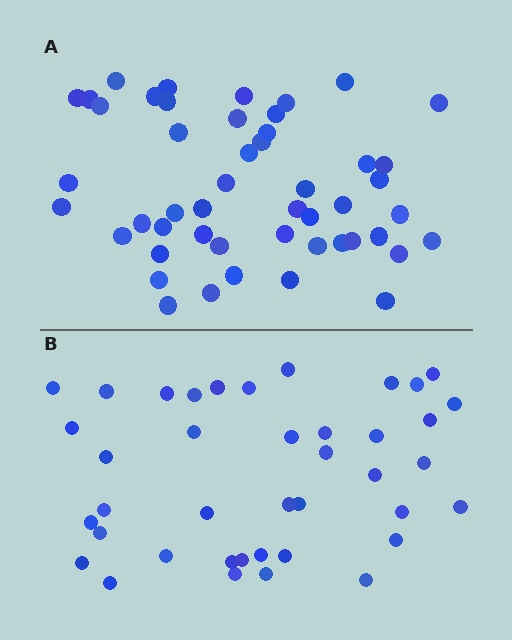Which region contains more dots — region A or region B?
Region A (the top region) has more dots.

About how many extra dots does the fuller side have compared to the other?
Region A has roughly 8 or so more dots than region B.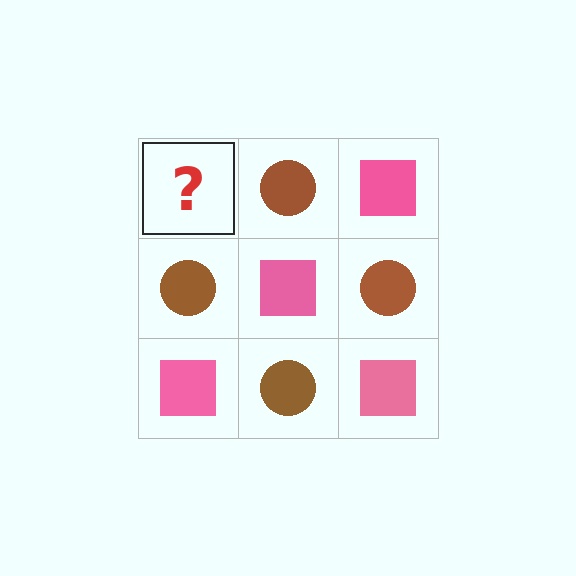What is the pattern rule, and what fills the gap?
The rule is that it alternates pink square and brown circle in a checkerboard pattern. The gap should be filled with a pink square.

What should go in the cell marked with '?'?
The missing cell should contain a pink square.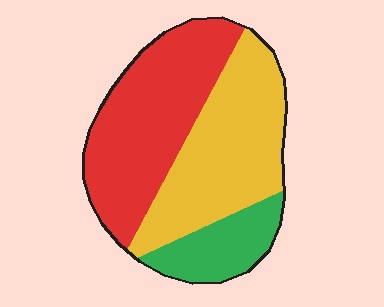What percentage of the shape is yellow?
Yellow takes up about two fifths (2/5) of the shape.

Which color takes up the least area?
Green, at roughly 15%.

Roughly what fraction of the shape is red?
Red takes up about two fifths (2/5) of the shape.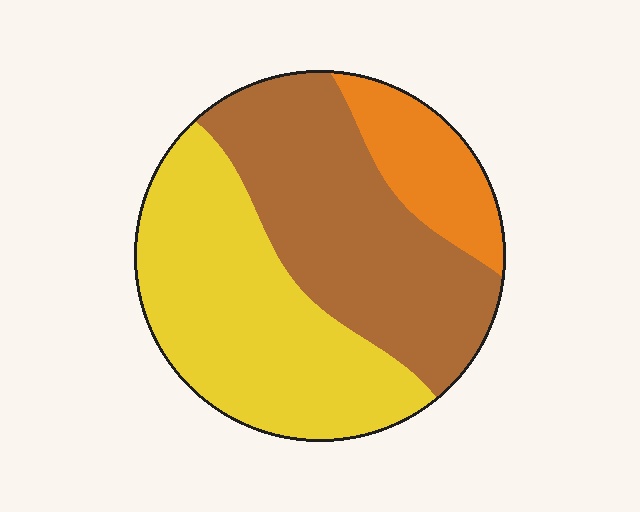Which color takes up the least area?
Orange, at roughly 15%.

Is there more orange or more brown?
Brown.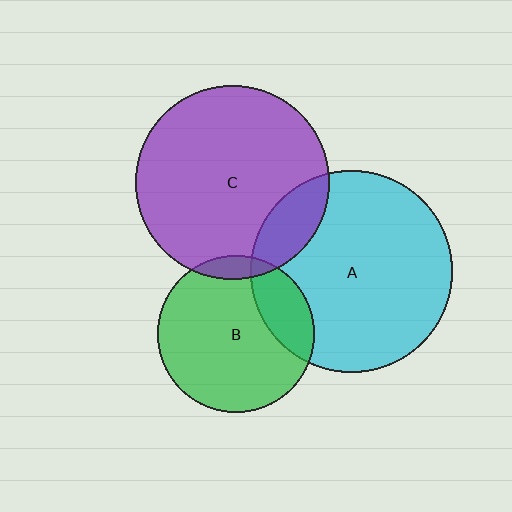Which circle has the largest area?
Circle A (cyan).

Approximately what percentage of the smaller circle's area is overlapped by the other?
Approximately 20%.